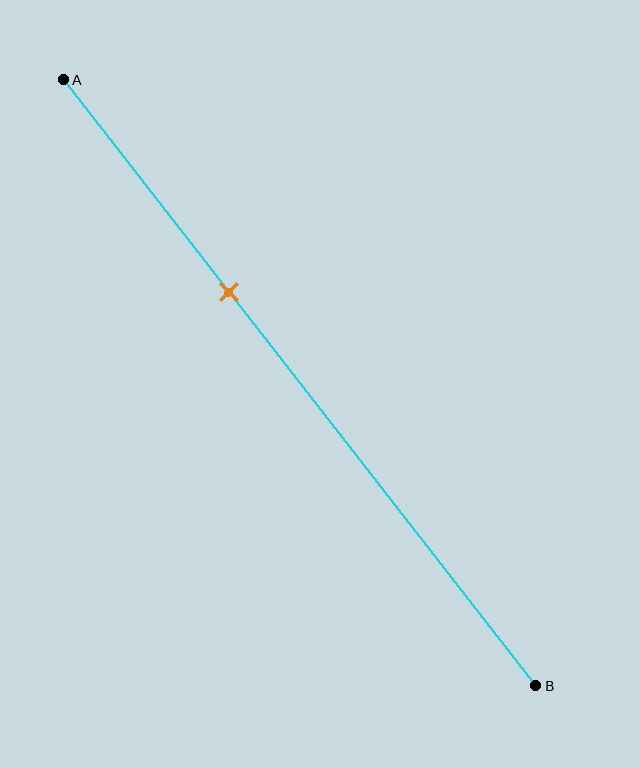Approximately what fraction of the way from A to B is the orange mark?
The orange mark is approximately 35% of the way from A to B.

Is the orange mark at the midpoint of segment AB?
No, the mark is at about 35% from A, not at the 50% midpoint.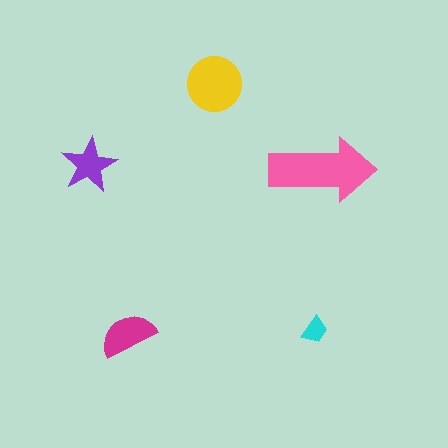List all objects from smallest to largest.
The cyan trapezoid, the purple star, the magenta semicircle, the yellow circle, the pink arrow.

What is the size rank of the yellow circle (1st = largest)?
2nd.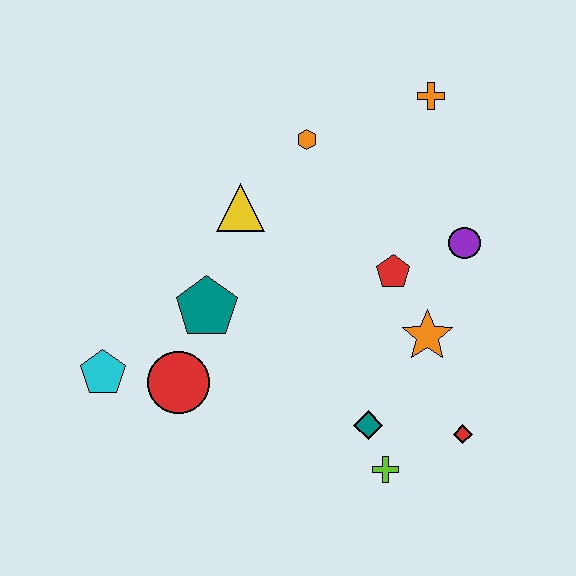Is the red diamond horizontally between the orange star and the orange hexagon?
No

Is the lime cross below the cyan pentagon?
Yes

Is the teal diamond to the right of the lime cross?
No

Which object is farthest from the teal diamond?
The orange cross is farthest from the teal diamond.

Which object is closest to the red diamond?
The lime cross is closest to the red diamond.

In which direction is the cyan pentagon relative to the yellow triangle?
The cyan pentagon is below the yellow triangle.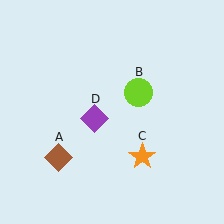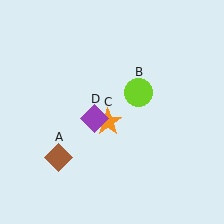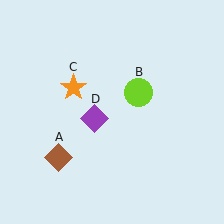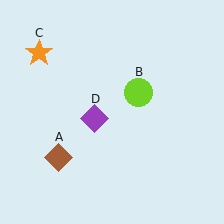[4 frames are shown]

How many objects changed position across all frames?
1 object changed position: orange star (object C).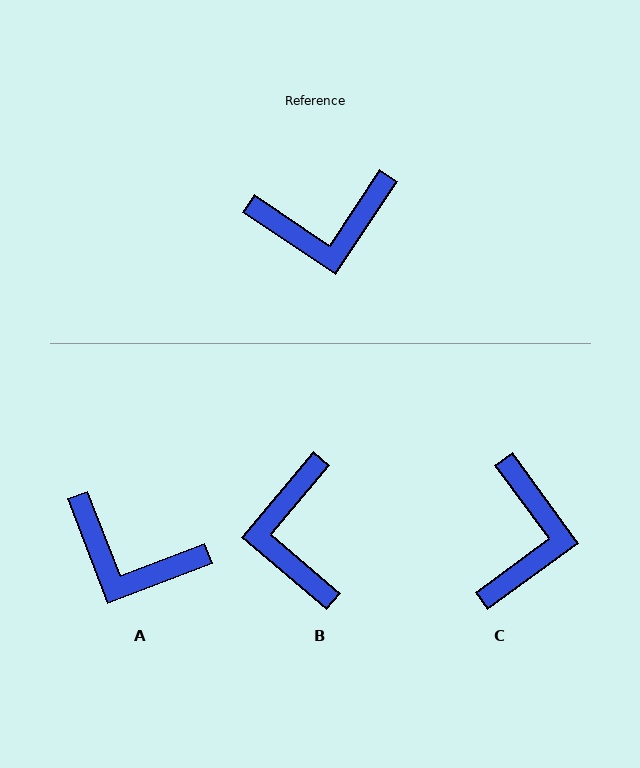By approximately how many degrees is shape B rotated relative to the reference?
Approximately 97 degrees clockwise.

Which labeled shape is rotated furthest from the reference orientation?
B, about 97 degrees away.